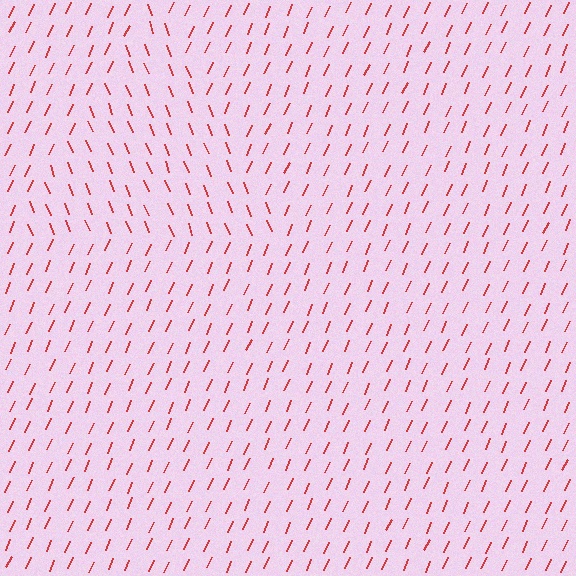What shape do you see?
I see a triangle.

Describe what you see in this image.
The image is filled with small red line segments. A triangle region in the image has lines oriented differently from the surrounding lines, creating a visible texture boundary.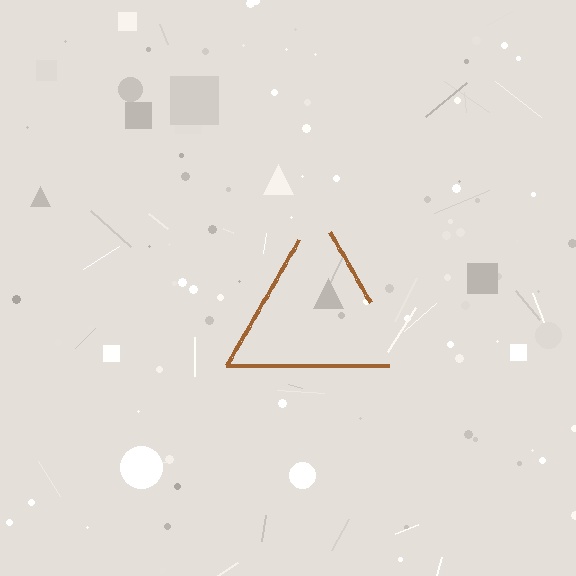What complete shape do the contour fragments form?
The contour fragments form a triangle.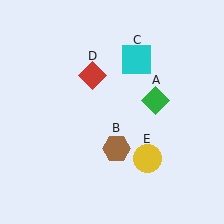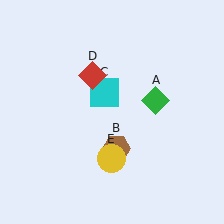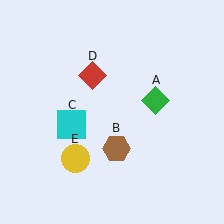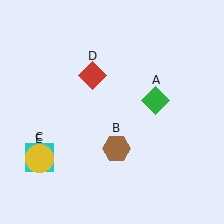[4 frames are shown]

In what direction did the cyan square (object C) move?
The cyan square (object C) moved down and to the left.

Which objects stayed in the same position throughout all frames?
Green diamond (object A) and brown hexagon (object B) and red diamond (object D) remained stationary.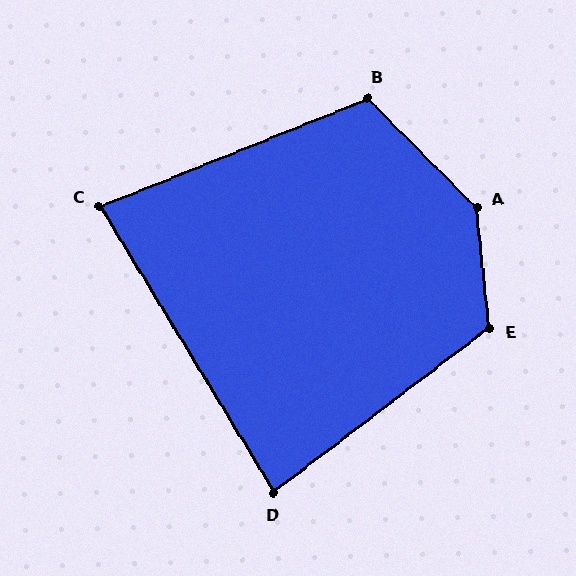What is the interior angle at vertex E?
Approximately 122 degrees (obtuse).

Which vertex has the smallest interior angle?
C, at approximately 81 degrees.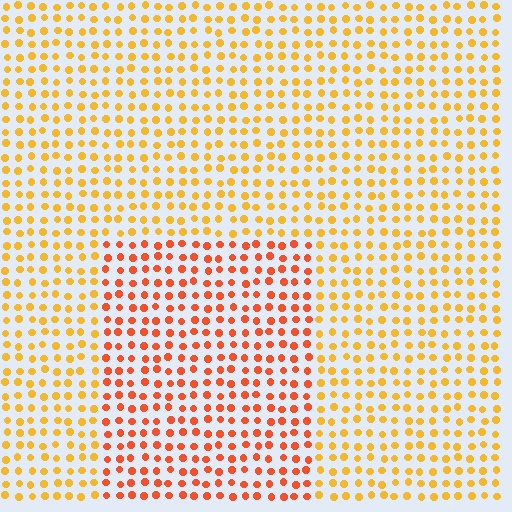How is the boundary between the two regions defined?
The boundary is defined purely by a slight shift in hue (about 32 degrees). Spacing, size, and orientation are identical on both sides.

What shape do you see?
I see a rectangle.